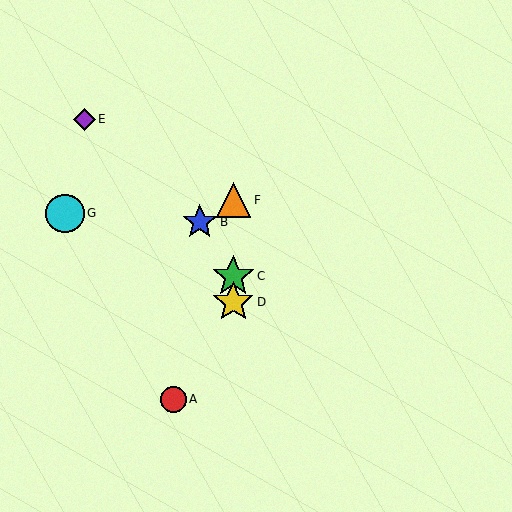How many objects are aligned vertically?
3 objects (C, D, F) are aligned vertically.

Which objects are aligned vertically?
Objects C, D, F are aligned vertically.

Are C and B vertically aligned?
No, C is at x≈233 and B is at x≈200.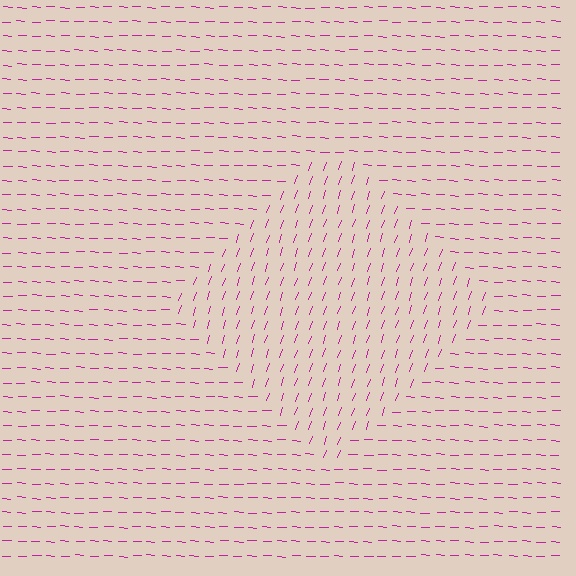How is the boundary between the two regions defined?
The boundary is defined purely by a change in line orientation (approximately 74 degrees difference). All lines are the same color and thickness.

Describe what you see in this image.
The image is filled with small magenta line segments. A diamond region in the image has lines oriented differently from the surrounding lines, creating a visible texture boundary.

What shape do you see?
I see a diamond.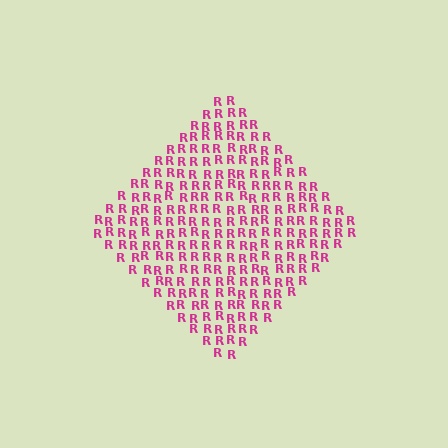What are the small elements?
The small elements are letter R's.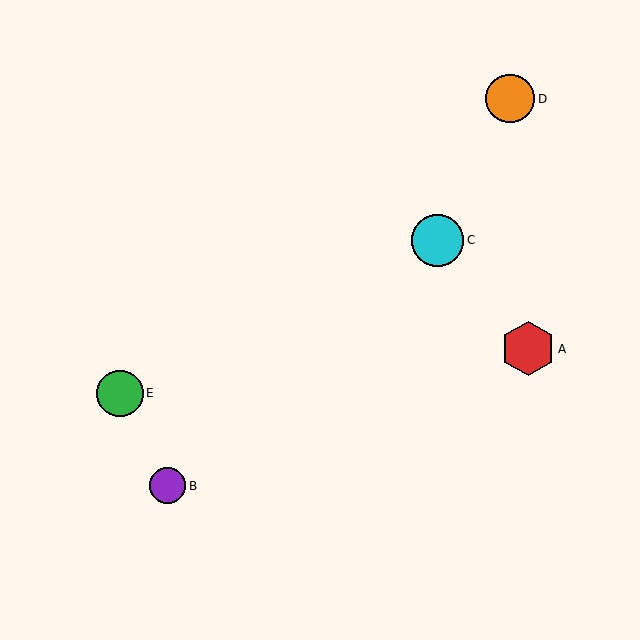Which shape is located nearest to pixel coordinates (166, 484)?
The purple circle (labeled B) at (168, 486) is nearest to that location.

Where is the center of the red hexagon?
The center of the red hexagon is at (528, 349).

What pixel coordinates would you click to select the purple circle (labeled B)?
Click at (168, 486) to select the purple circle B.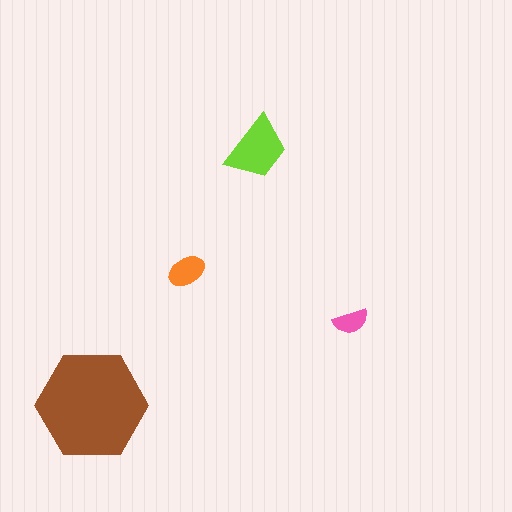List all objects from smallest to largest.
The pink semicircle, the orange ellipse, the lime trapezoid, the brown hexagon.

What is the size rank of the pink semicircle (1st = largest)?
4th.